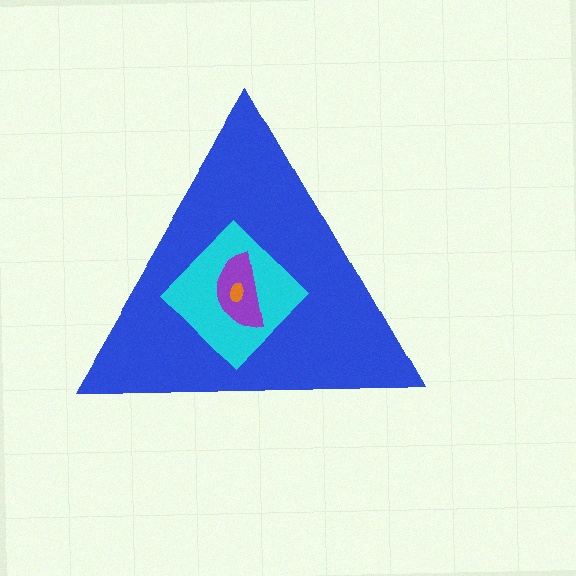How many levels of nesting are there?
4.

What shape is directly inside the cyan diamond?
The purple semicircle.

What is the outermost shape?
The blue triangle.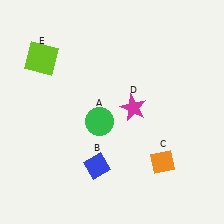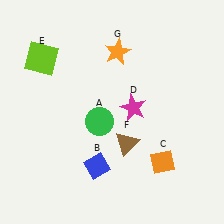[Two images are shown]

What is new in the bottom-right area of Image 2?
A brown triangle (F) was added in the bottom-right area of Image 2.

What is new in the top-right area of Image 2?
An orange star (G) was added in the top-right area of Image 2.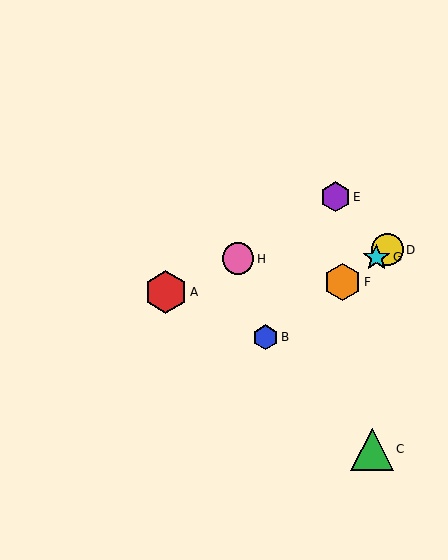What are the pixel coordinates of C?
Object C is at (372, 449).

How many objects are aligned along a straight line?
4 objects (B, D, F, G) are aligned along a straight line.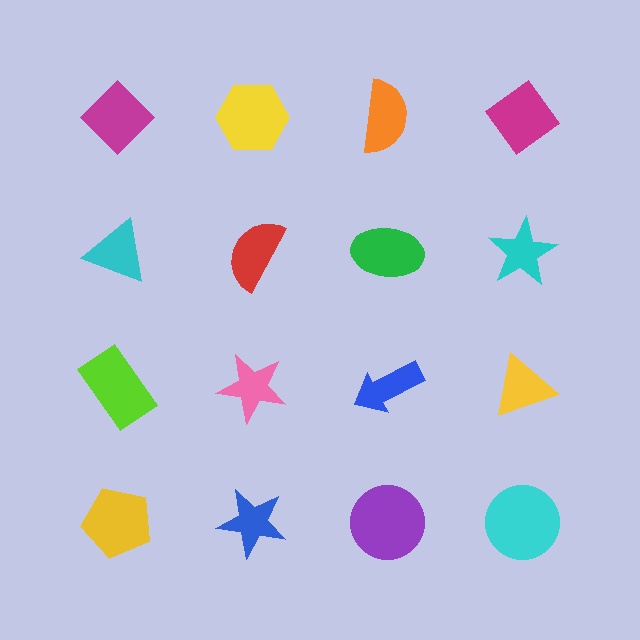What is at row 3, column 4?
A yellow triangle.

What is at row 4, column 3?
A purple circle.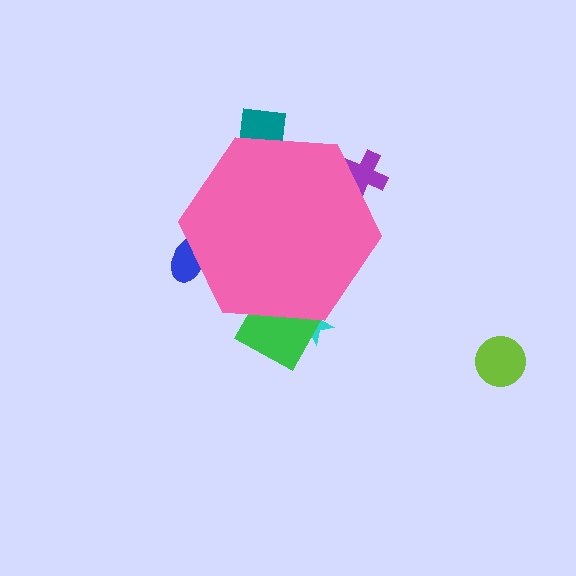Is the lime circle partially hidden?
No, the lime circle is fully visible.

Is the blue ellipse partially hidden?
Yes, the blue ellipse is partially hidden behind the pink hexagon.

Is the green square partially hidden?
Yes, the green square is partially hidden behind the pink hexagon.